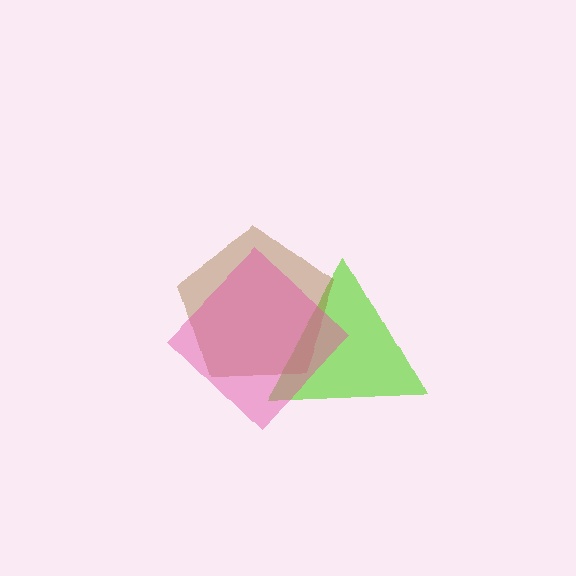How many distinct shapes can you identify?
There are 3 distinct shapes: a lime triangle, a brown pentagon, a pink diamond.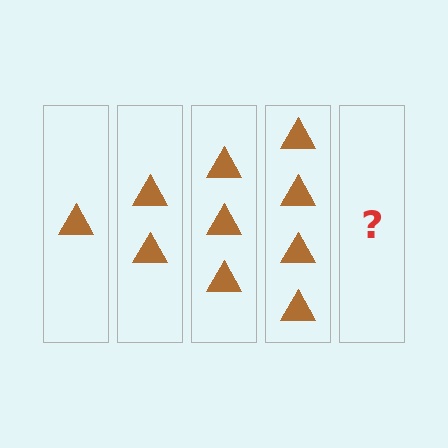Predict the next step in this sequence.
The next step is 5 triangles.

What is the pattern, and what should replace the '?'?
The pattern is that each step adds one more triangle. The '?' should be 5 triangles.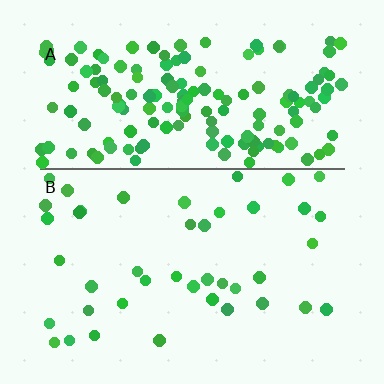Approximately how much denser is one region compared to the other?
Approximately 4.1× — region A over region B.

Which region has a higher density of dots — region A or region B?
A (the top).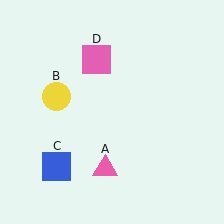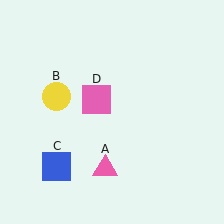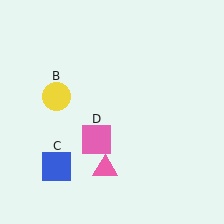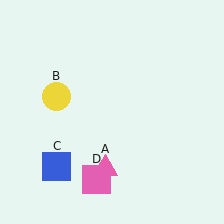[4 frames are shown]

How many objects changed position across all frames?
1 object changed position: pink square (object D).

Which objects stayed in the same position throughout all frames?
Pink triangle (object A) and yellow circle (object B) and blue square (object C) remained stationary.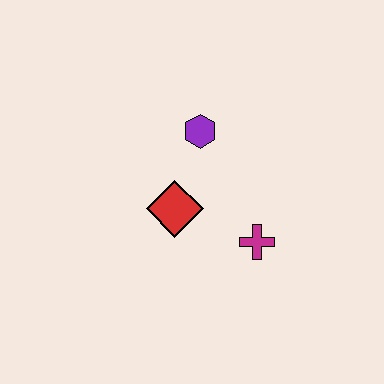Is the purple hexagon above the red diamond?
Yes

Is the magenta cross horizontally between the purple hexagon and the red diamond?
No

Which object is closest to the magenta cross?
The red diamond is closest to the magenta cross.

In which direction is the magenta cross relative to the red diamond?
The magenta cross is to the right of the red diamond.